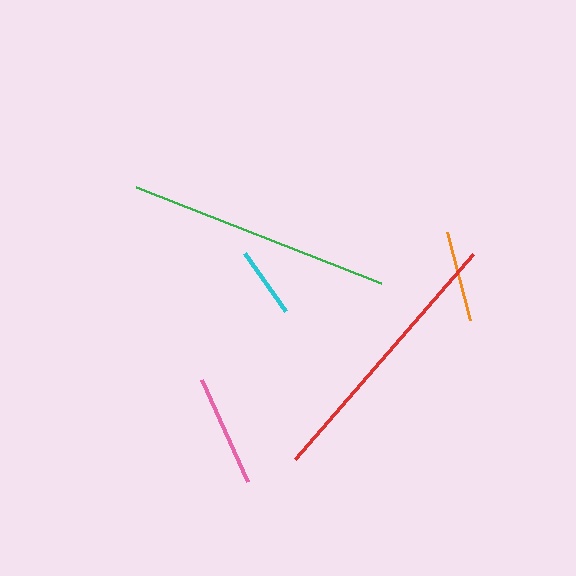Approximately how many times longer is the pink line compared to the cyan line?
The pink line is approximately 1.6 times the length of the cyan line.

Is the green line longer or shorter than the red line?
The red line is longer than the green line.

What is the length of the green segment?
The green segment is approximately 263 pixels long.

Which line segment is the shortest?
The cyan line is the shortest at approximately 70 pixels.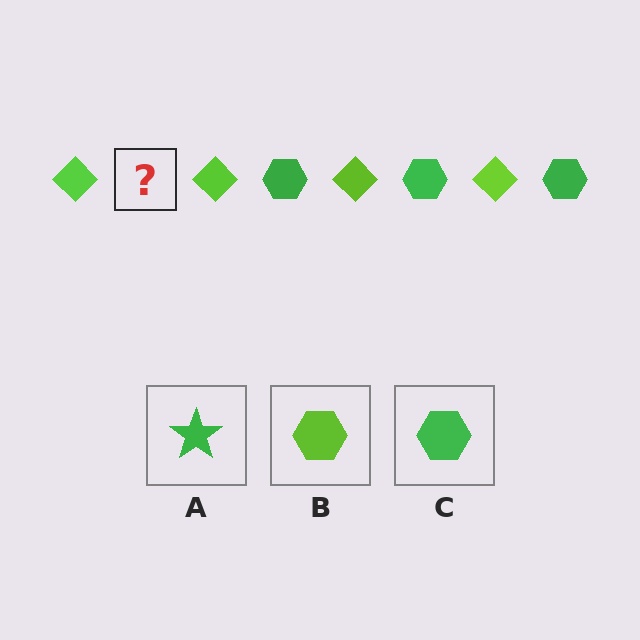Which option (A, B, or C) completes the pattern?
C.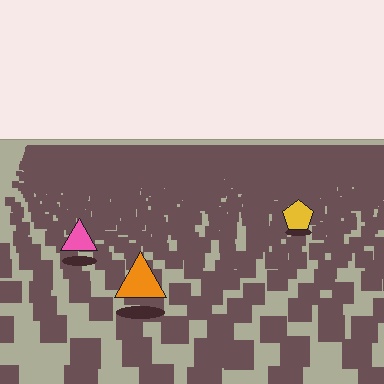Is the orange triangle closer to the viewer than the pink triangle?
Yes. The orange triangle is closer — you can tell from the texture gradient: the ground texture is coarser near it.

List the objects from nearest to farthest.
From nearest to farthest: the orange triangle, the pink triangle, the yellow pentagon.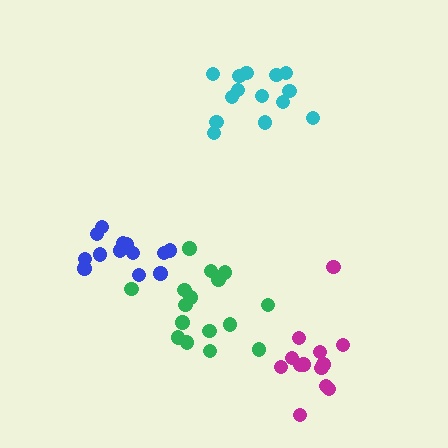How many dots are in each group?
Group 1: 14 dots, Group 2: 16 dots, Group 3: 14 dots, Group 4: 14 dots (58 total).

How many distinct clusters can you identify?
There are 4 distinct clusters.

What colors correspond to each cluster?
The clusters are colored: blue, green, magenta, cyan.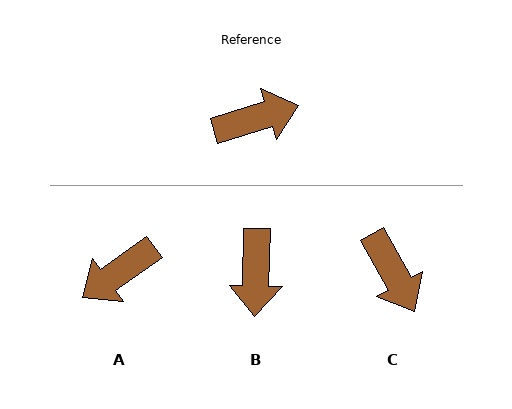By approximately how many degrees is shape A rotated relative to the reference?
Approximately 161 degrees clockwise.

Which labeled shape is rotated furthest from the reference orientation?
A, about 161 degrees away.